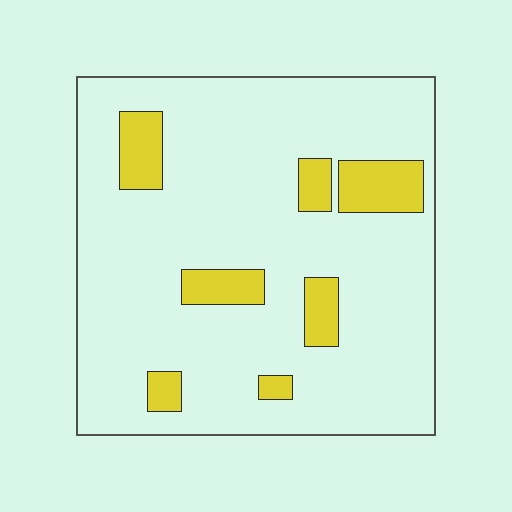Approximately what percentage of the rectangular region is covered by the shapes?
Approximately 15%.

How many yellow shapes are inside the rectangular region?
7.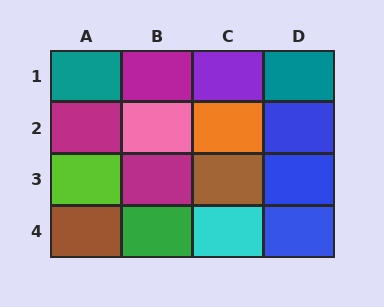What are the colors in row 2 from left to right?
Magenta, pink, orange, blue.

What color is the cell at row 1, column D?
Teal.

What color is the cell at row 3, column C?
Brown.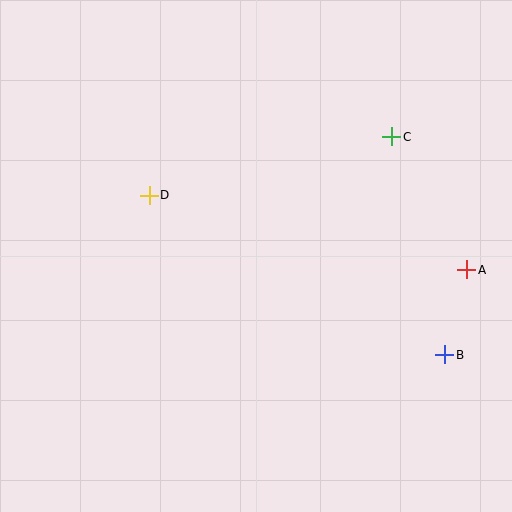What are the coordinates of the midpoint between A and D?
The midpoint between A and D is at (308, 233).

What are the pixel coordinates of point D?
Point D is at (149, 195).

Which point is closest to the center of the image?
Point D at (149, 195) is closest to the center.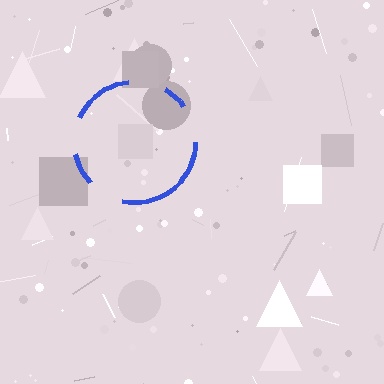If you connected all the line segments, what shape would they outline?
They would outline a circle.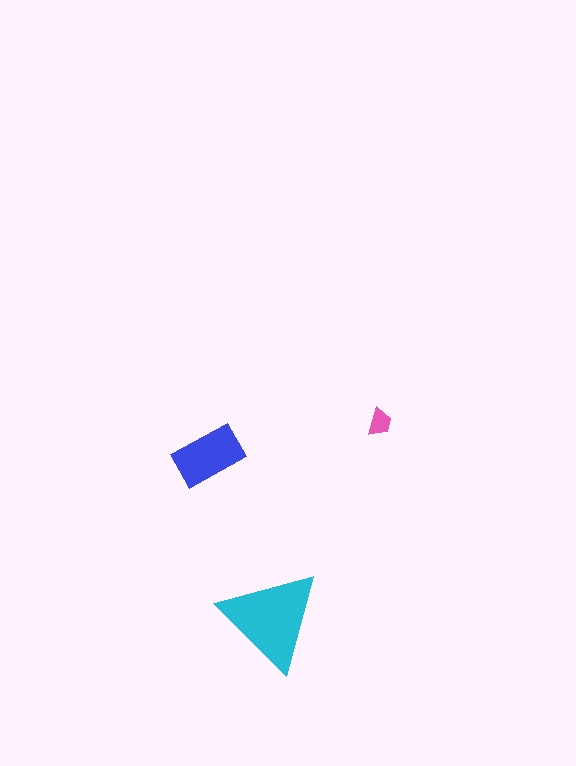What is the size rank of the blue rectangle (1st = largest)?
2nd.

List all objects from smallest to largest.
The pink trapezoid, the blue rectangle, the cyan triangle.